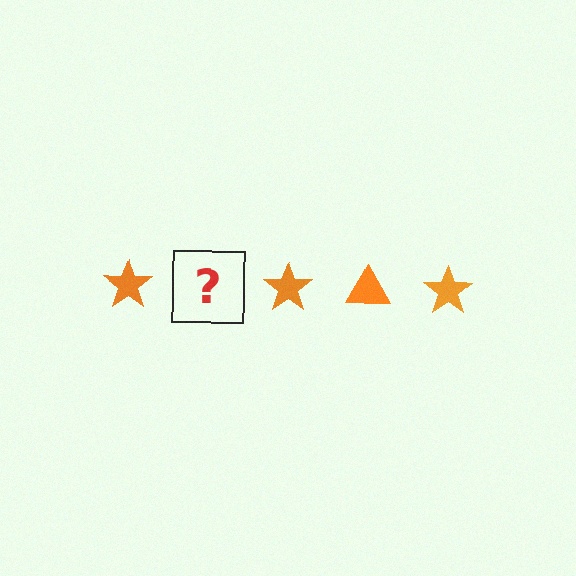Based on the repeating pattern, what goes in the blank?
The blank should be an orange triangle.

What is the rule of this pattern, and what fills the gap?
The rule is that the pattern cycles through star, triangle shapes in orange. The gap should be filled with an orange triangle.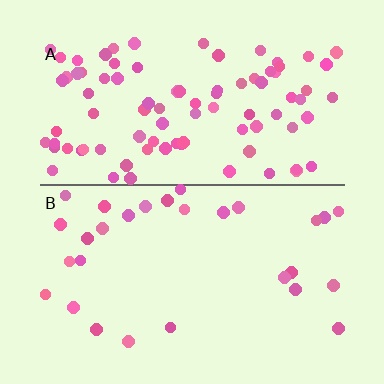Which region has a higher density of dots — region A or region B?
A (the top).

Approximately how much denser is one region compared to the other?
Approximately 3.1× — region A over region B.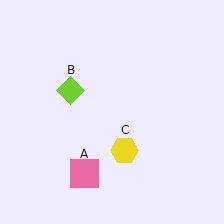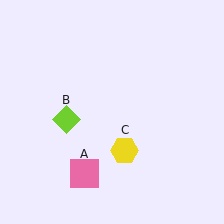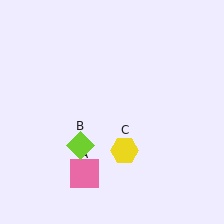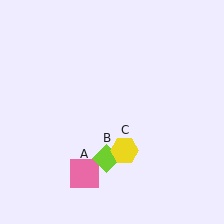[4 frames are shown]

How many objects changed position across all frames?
1 object changed position: lime diamond (object B).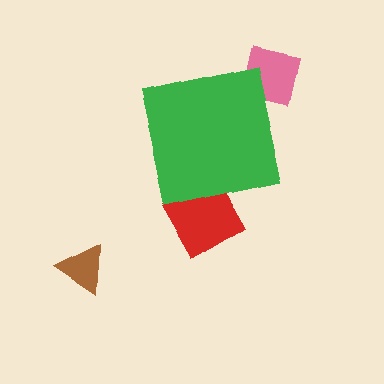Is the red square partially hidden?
Yes, the red square is partially hidden behind the green square.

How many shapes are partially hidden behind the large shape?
2 shapes are partially hidden.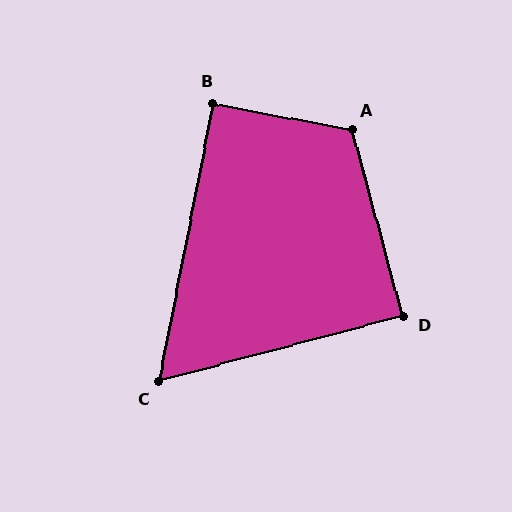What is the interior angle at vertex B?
Approximately 90 degrees (approximately right).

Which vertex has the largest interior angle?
A, at approximately 116 degrees.